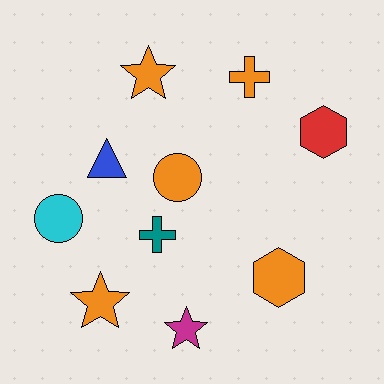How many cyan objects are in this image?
There is 1 cyan object.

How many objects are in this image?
There are 10 objects.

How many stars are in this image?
There are 3 stars.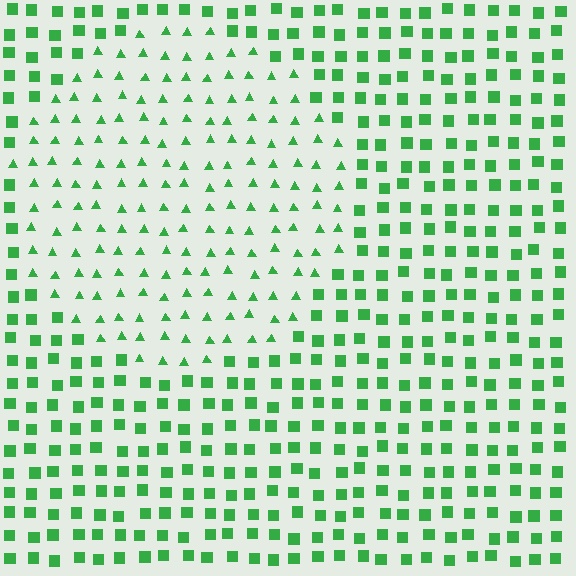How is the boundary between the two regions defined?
The boundary is defined by a change in element shape: triangles inside vs. squares outside. All elements share the same color and spacing.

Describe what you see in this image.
The image is filled with small green elements arranged in a uniform grid. A circle-shaped region contains triangles, while the surrounding area contains squares. The boundary is defined purely by the change in element shape.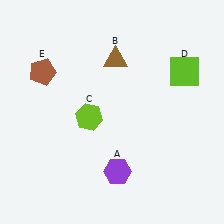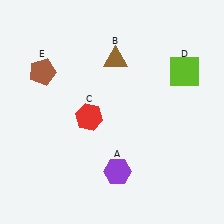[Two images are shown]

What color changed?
The hexagon (C) changed from lime in Image 1 to red in Image 2.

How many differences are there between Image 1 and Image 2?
There is 1 difference between the two images.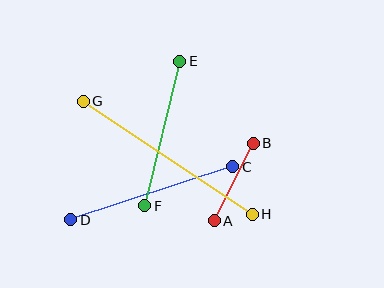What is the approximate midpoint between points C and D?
The midpoint is at approximately (152, 193) pixels.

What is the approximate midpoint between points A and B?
The midpoint is at approximately (234, 182) pixels.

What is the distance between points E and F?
The distance is approximately 149 pixels.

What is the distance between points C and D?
The distance is approximately 170 pixels.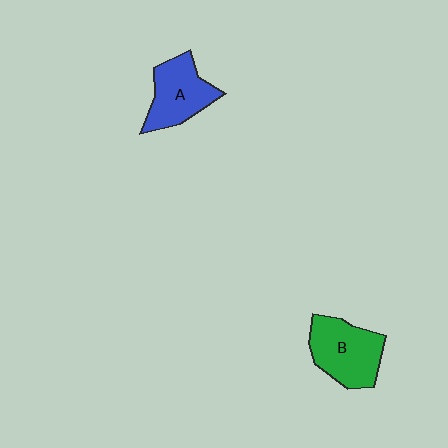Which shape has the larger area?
Shape B (green).